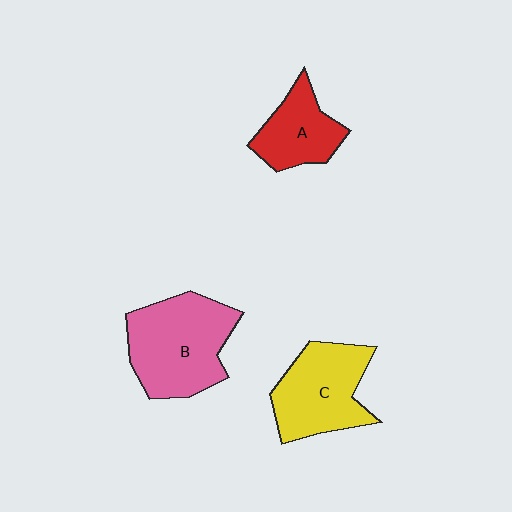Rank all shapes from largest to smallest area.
From largest to smallest: B (pink), C (yellow), A (red).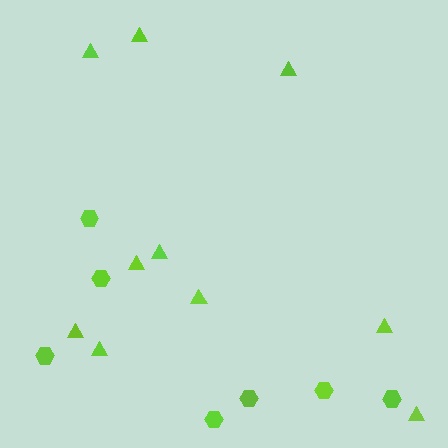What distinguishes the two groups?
There are 2 groups: one group of triangles (10) and one group of hexagons (7).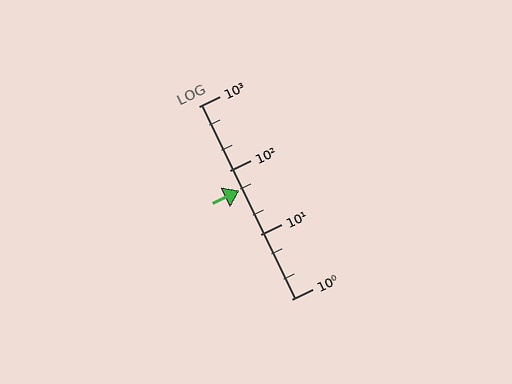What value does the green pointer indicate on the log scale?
The pointer indicates approximately 49.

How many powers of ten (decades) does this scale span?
The scale spans 3 decades, from 1 to 1000.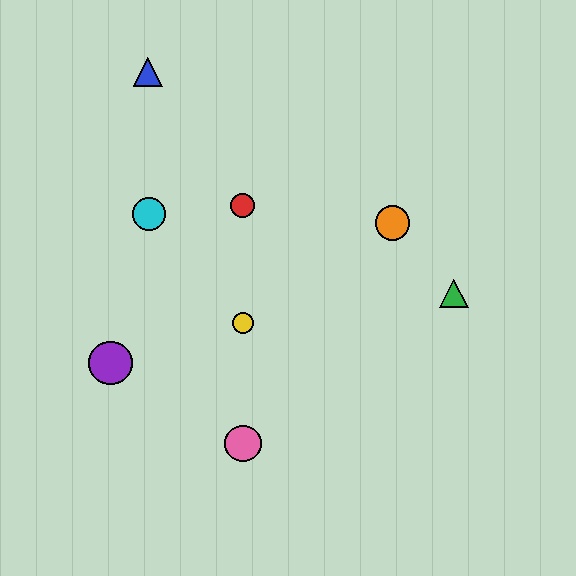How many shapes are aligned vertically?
3 shapes (the red circle, the yellow circle, the pink circle) are aligned vertically.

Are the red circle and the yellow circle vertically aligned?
Yes, both are at x≈243.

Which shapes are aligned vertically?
The red circle, the yellow circle, the pink circle are aligned vertically.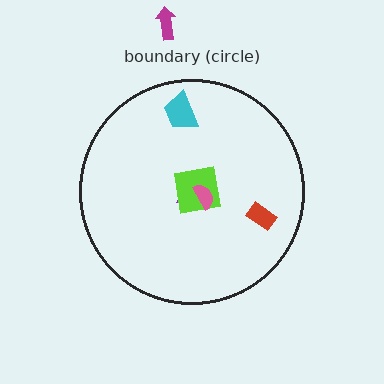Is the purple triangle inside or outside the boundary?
Inside.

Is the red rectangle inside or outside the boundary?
Inside.